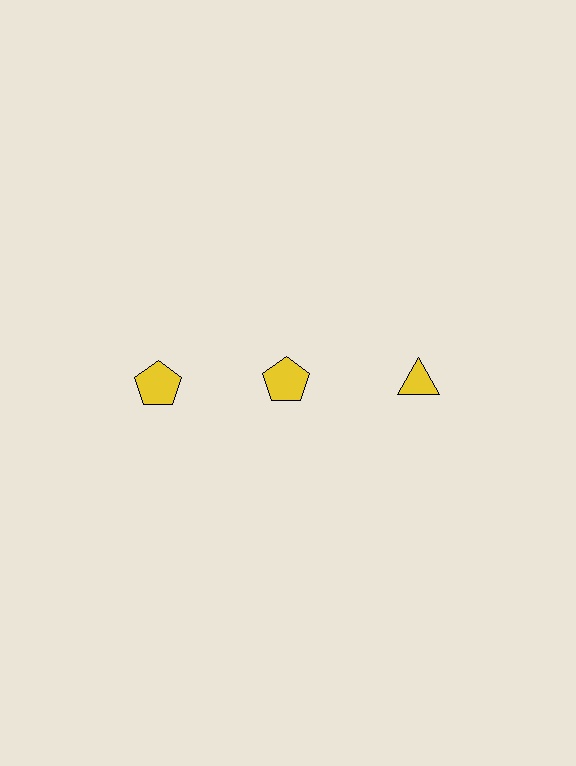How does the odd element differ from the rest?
It has a different shape: triangle instead of pentagon.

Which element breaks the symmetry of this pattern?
The yellow triangle in the top row, center column breaks the symmetry. All other shapes are yellow pentagons.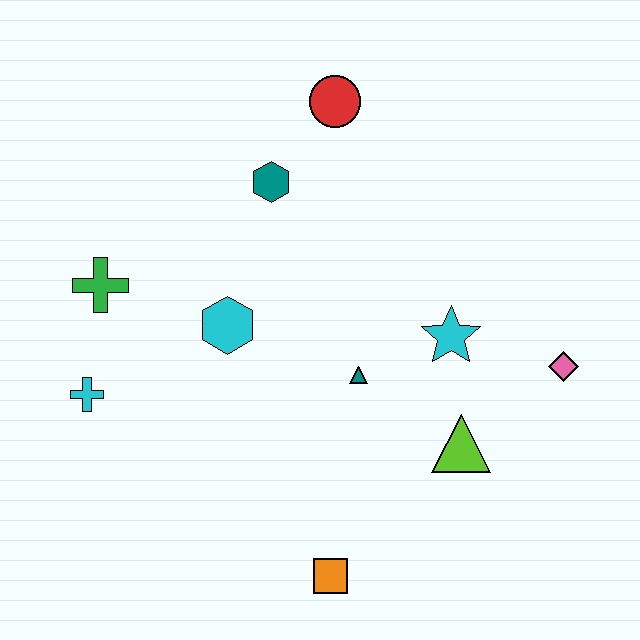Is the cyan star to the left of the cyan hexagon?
No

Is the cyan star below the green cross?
Yes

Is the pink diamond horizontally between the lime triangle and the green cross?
No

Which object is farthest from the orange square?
The red circle is farthest from the orange square.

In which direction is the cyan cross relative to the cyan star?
The cyan cross is to the left of the cyan star.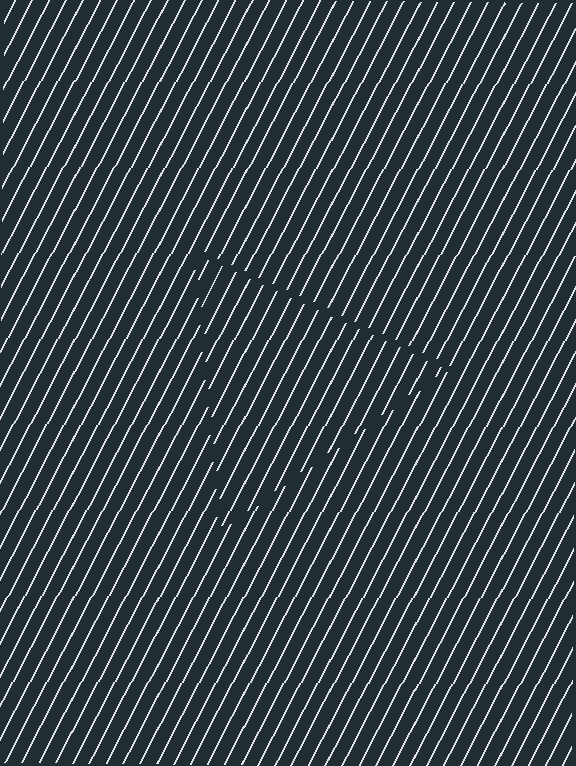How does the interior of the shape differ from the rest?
The interior of the shape contains the same grating, shifted by half a period — the contour is defined by the phase discontinuity where line-ends from the inner and outer gratings abut.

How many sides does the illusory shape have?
3 sides — the line-ends trace a triangle.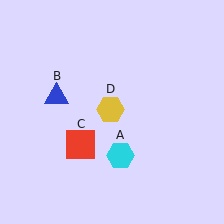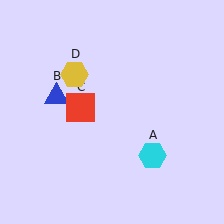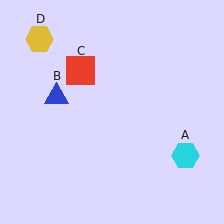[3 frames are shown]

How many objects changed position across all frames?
3 objects changed position: cyan hexagon (object A), red square (object C), yellow hexagon (object D).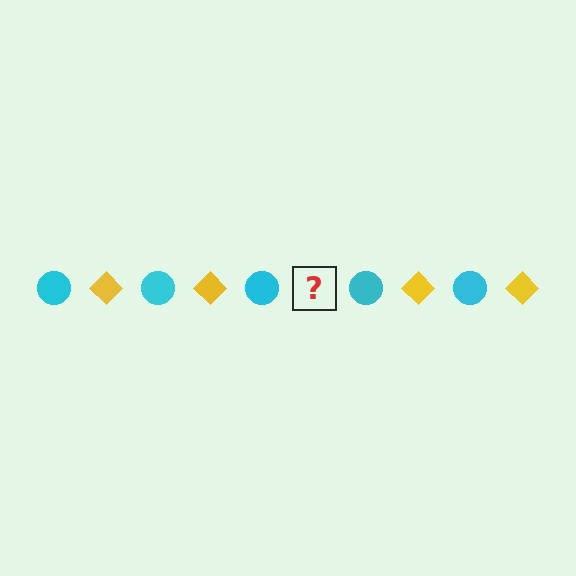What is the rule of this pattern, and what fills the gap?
The rule is that the pattern alternates between cyan circle and yellow diamond. The gap should be filled with a yellow diamond.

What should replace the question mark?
The question mark should be replaced with a yellow diamond.